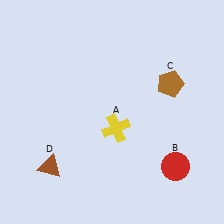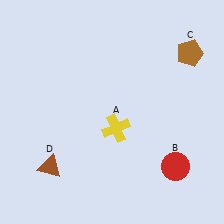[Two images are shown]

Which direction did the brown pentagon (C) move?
The brown pentagon (C) moved up.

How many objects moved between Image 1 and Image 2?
1 object moved between the two images.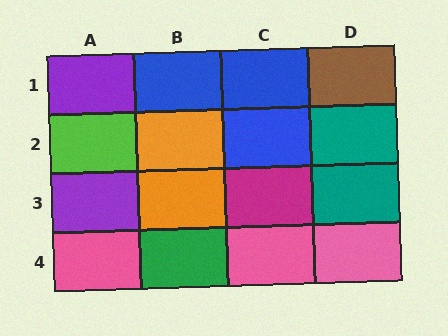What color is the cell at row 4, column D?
Pink.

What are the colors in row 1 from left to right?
Purple, blue, blue, brown.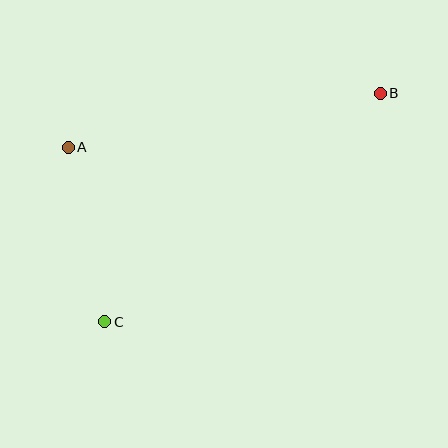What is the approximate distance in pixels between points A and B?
The distance between A and B is approximately 317 pixels.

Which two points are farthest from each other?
Points B and C are farthest from each other.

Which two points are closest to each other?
Points A and C are closest to each other.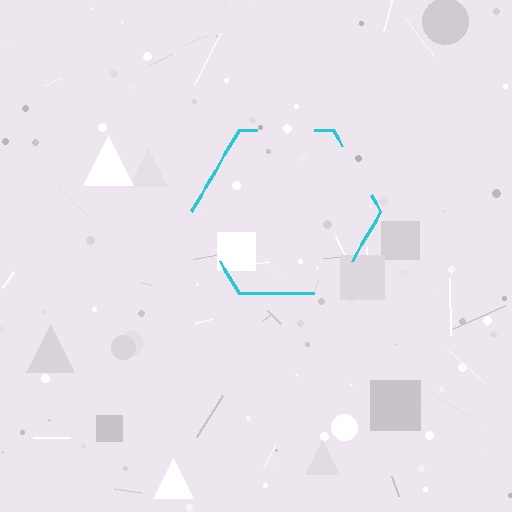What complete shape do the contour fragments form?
The contour fragments form a hexagon.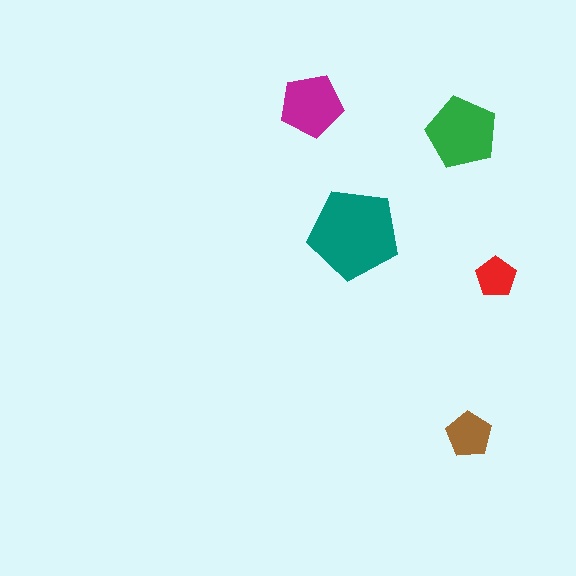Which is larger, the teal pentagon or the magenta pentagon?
The teal one.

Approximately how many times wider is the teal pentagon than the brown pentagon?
About 2 times wider.